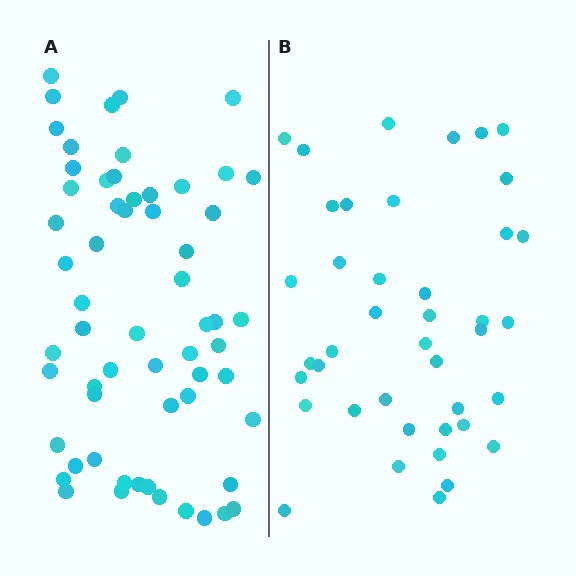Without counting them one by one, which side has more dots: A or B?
Region A (the left region) has more dots.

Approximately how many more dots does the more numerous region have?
Region A has approximately 20 more dots than region B.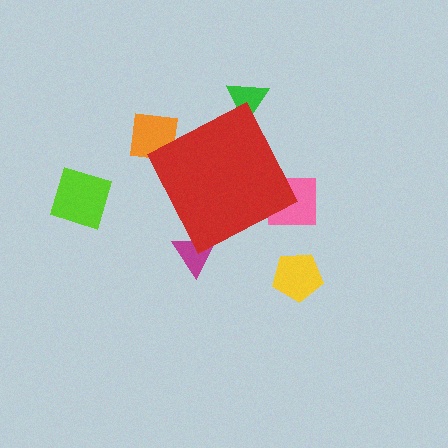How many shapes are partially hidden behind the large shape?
4 shapes are partially hidden.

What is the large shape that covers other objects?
A red diamond.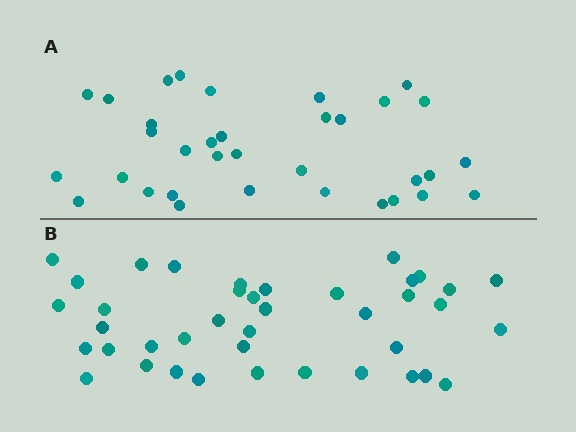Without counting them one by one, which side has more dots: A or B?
Region B (the bottom region) has more dots.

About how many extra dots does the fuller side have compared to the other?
Region B has about 6 more dots than region A.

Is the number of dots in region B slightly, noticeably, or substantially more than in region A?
Region B has only slightly more — the two regions are fairly close. The ratio is roughly 1.2 to 1.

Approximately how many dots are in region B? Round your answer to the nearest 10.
About 40 dots.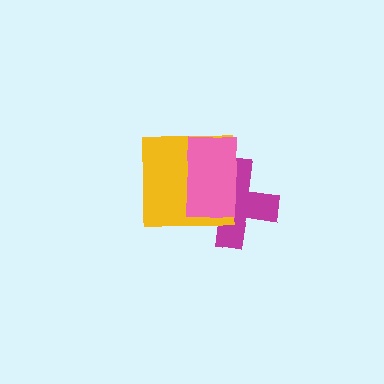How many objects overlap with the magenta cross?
2 objects overlap with the magenta cross.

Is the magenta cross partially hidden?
Yes, it is partially covered by another shape.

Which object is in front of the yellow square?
The pink rectangle is in front of the yellow square.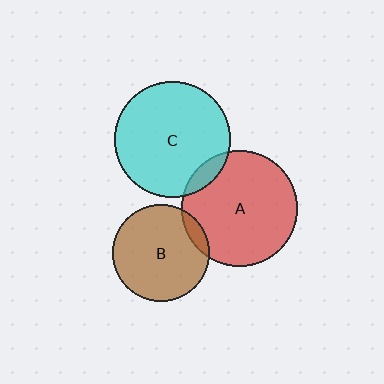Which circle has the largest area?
Circle C (cyan).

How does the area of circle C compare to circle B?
Approximately 1.5 times.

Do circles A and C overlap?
Yes.